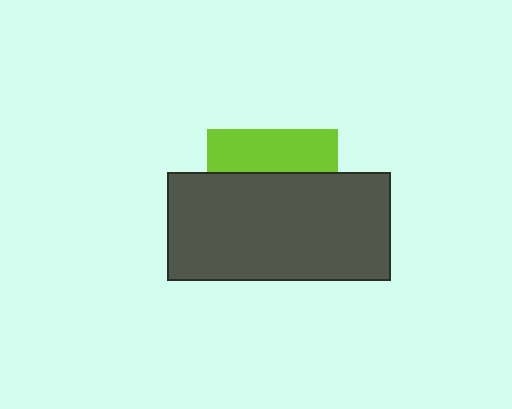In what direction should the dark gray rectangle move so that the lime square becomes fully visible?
The dark gray rectangle should move down. That is the shortest direction to clear the overlap and leave the lime square fully visible.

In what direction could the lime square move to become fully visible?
The lime square could move up. That would shift it out from behind the dark gray rectangle entirely.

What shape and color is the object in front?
The object in front is a dark gray rectangle.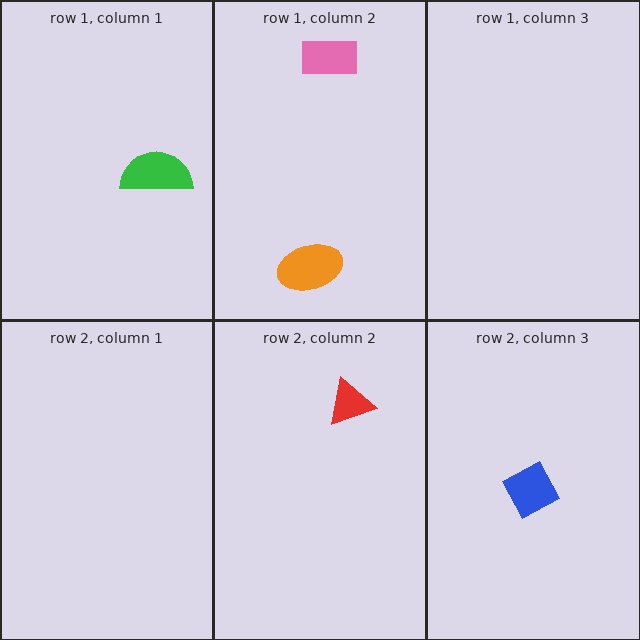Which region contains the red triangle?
The row 2, column 2 region.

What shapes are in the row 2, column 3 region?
The blue diamond.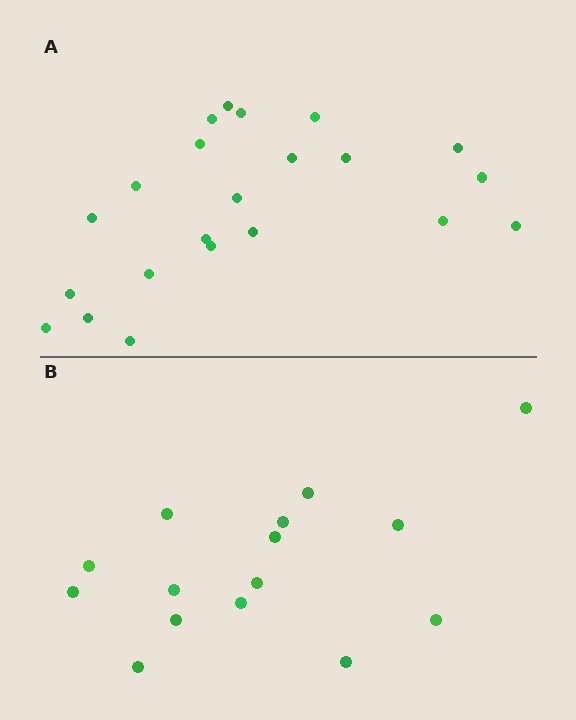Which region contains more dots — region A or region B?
Region A (the top region) has more dots.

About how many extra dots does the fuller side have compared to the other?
Region A has roughly 8 or so more dots than region B.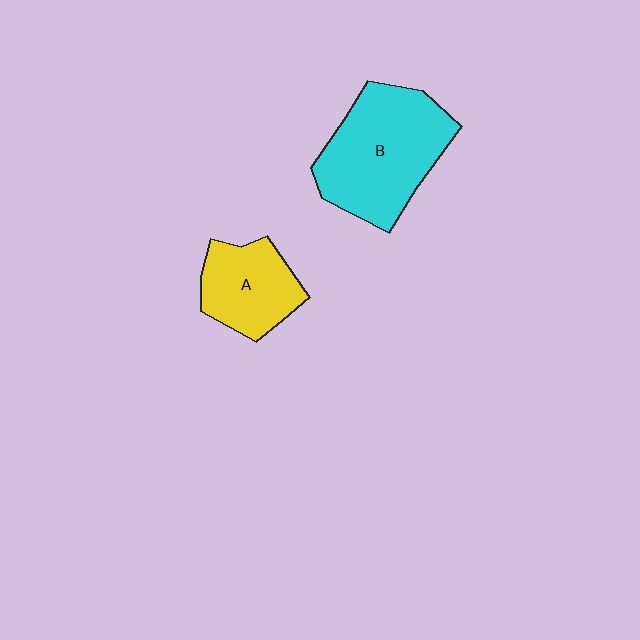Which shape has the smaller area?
Shape A (yellow).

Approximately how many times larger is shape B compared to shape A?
Approximately 1.7 times.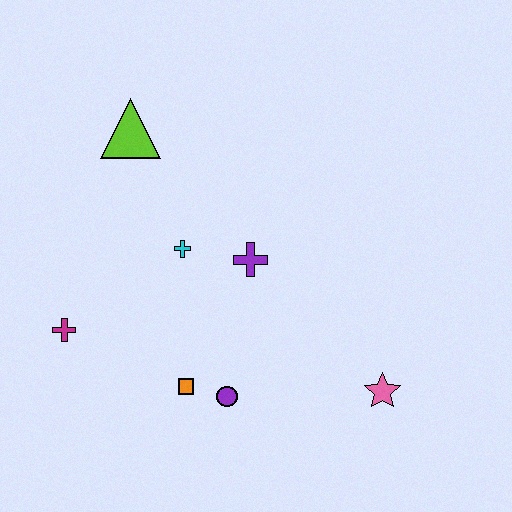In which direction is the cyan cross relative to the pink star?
The cyan cross is to the left of the pink star.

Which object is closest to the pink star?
The purple circle is closest to the pink star.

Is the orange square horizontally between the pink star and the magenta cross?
Yes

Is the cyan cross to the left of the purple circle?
Yes